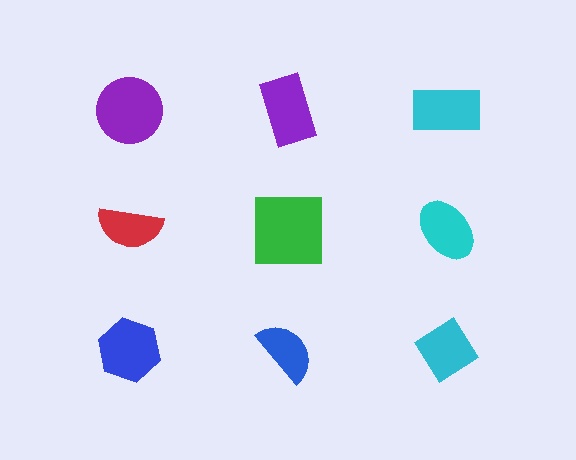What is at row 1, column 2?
A purple rectangle.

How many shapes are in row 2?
3 shapes.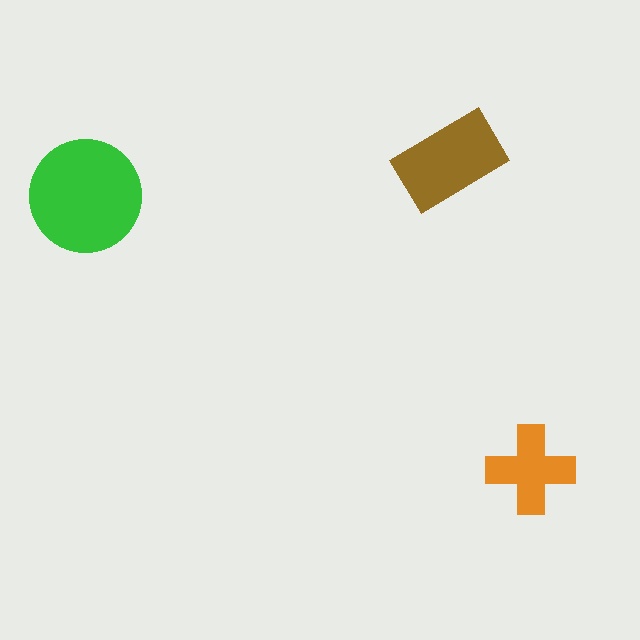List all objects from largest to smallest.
The green circle, the brown rectangle, the orange cross.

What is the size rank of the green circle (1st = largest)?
1st.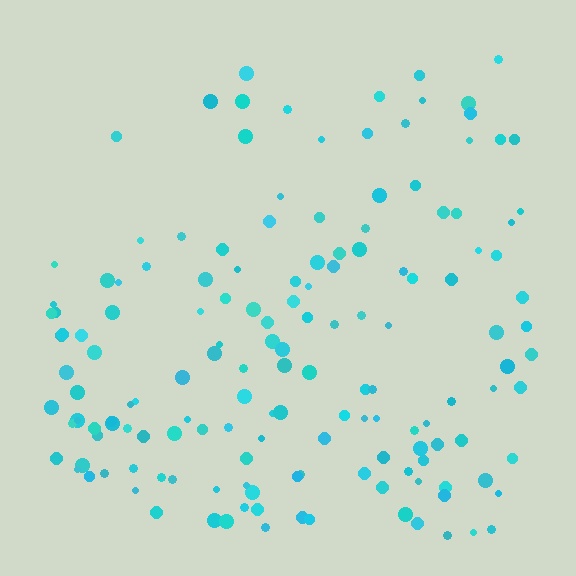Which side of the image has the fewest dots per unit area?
The top.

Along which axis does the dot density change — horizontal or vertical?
Vertical.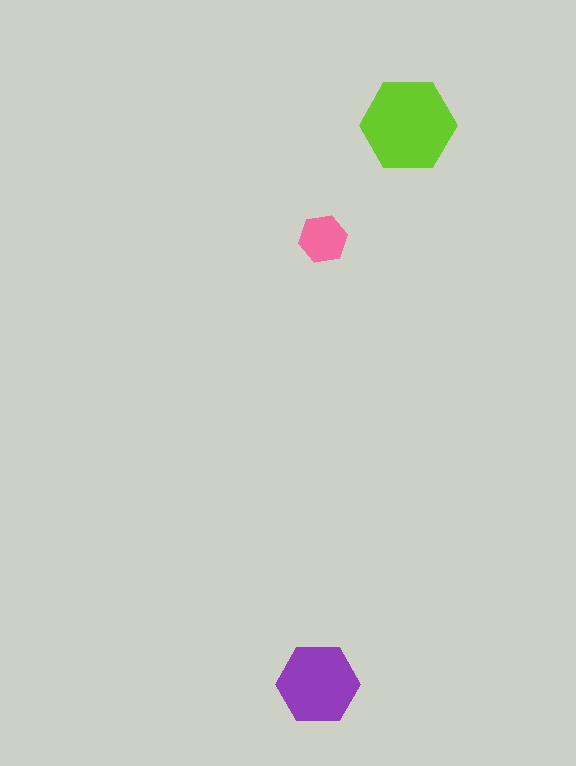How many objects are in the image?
There are 3 objects in the image.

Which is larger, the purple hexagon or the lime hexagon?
The lime one.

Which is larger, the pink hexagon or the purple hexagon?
The purple one.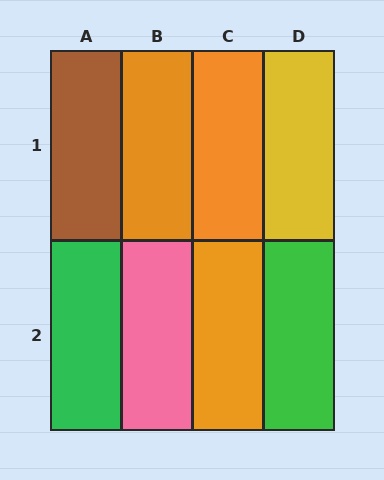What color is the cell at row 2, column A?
Green.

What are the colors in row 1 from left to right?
Brown, orange, orange, yellow.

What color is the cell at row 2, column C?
Orange.